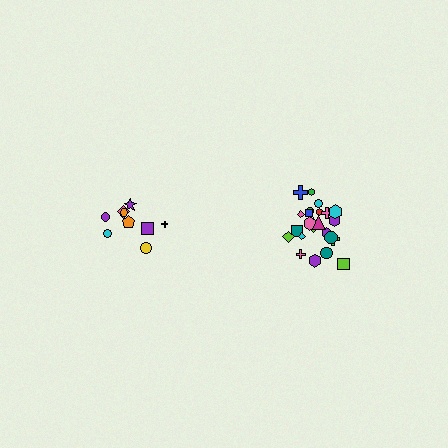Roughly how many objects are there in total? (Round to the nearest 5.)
Roughly 35 objects in total.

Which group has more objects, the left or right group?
The right group.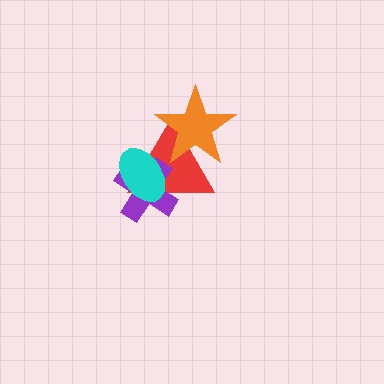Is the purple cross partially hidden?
Yes, it is partially covered by another shape.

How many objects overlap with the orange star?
1 object overlaps with the orange star.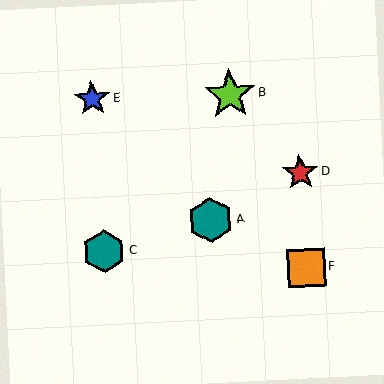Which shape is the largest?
The lime star (labeled B) is the largest.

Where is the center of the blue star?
The center of the blue star is at (92, 99).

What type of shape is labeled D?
Shape D is a red star.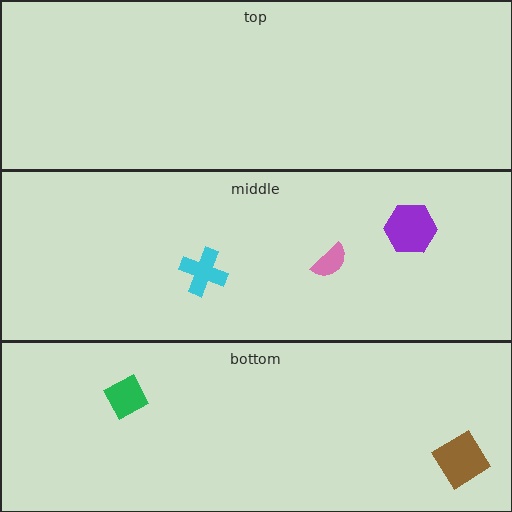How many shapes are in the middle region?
3.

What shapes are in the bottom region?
The brown diamond, the green diamond.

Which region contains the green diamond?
The bottom region.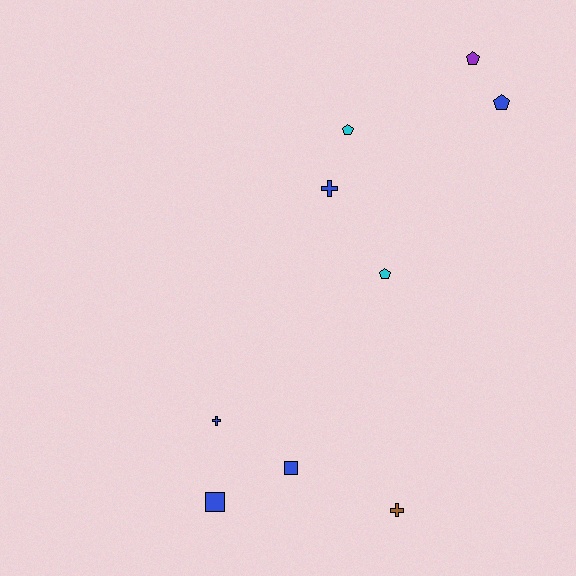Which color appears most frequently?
Blue, with 5 objects.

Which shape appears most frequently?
Pentagon, with 4 objects.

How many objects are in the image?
There are 9 objects.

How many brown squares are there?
There are no brown squares.